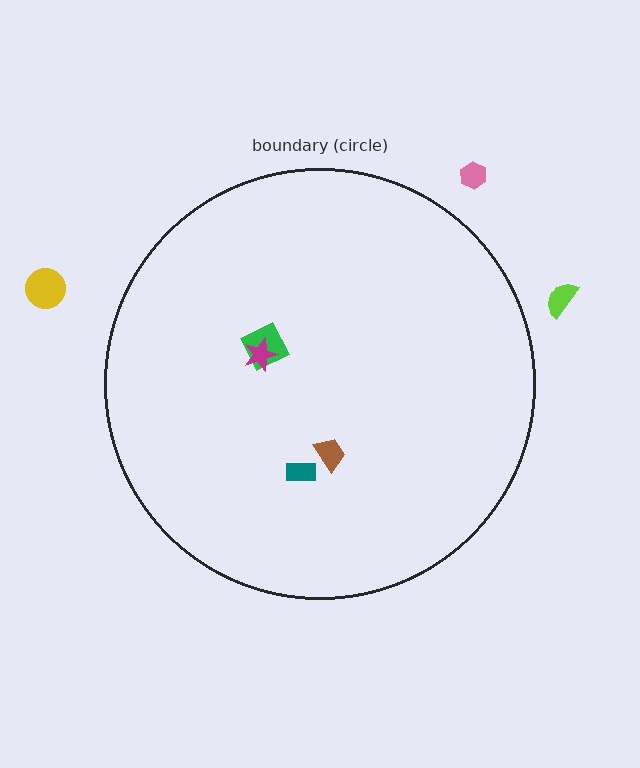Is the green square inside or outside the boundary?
Inside.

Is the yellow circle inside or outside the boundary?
Outside.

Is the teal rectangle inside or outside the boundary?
Inside.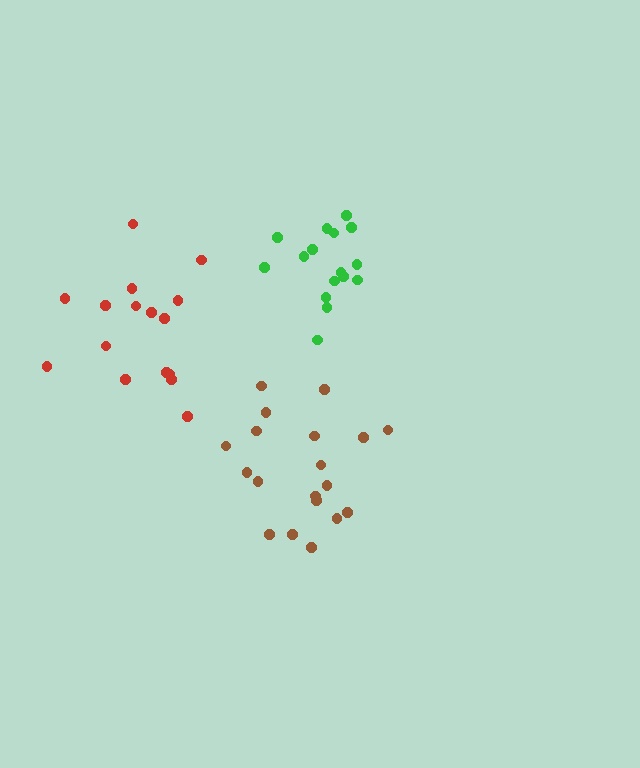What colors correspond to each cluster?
The clusters are colored: red, brown, green.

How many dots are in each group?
Group 1: 16 dots, Group 2: 19 dots, Group 3: 16 dots (51 total).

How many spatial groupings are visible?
There are 3 spatial groupings.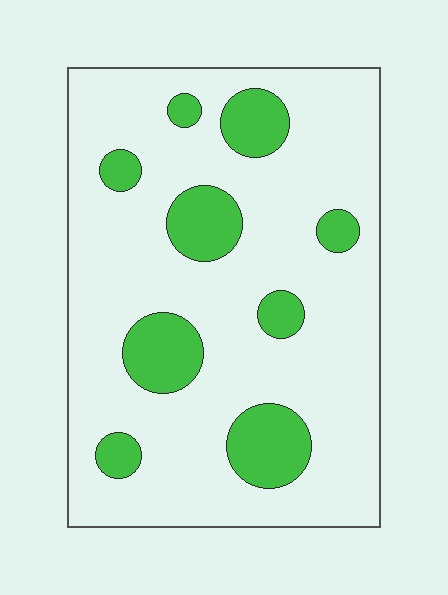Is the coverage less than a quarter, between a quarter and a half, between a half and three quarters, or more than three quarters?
Less than a quarter.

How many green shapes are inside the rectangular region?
9.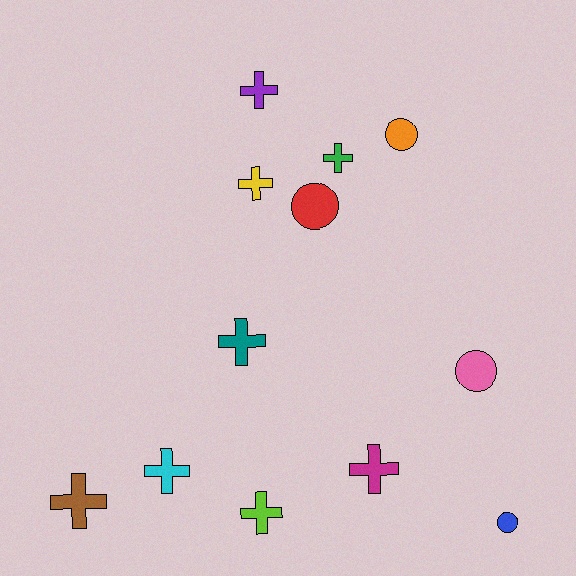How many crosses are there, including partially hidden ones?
There are 8 crosses.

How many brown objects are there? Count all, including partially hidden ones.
There is 1 brown object.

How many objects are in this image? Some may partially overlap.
There are 12 objects.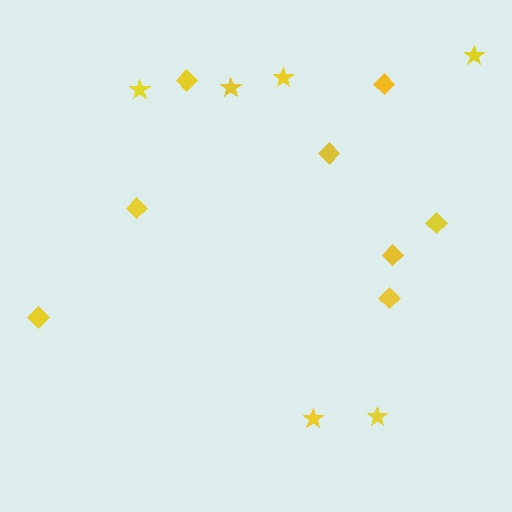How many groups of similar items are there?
There are 2 groups: one group of diamonds (8) and one group of stars (6).